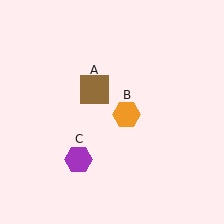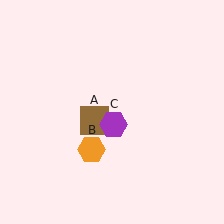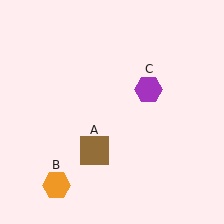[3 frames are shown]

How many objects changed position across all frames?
3 objects changed position: brown square (object A), orange hexagon (object B), purple hexagon (object C).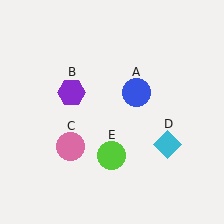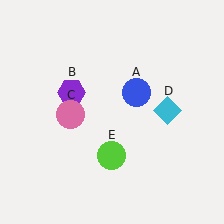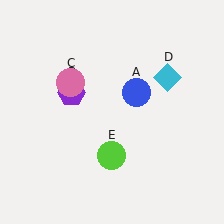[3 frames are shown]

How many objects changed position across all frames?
2 objects changed position: pink circle (object C), cyan diamond (object D).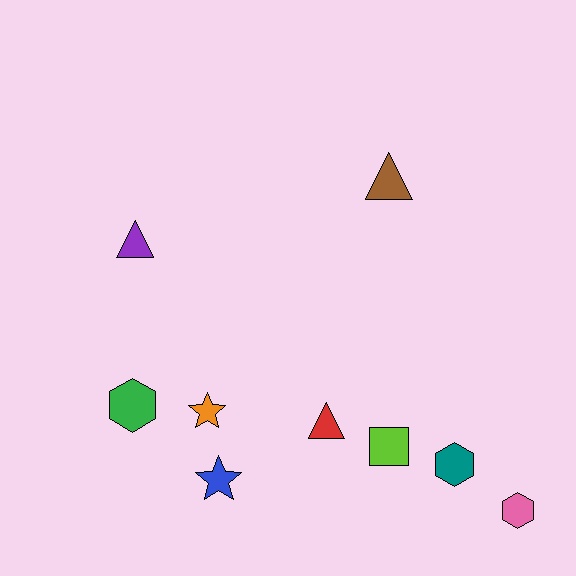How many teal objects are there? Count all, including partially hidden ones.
There is 1 teal object.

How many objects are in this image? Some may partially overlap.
There are 9 objects.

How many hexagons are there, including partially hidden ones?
There are 3 hexagons.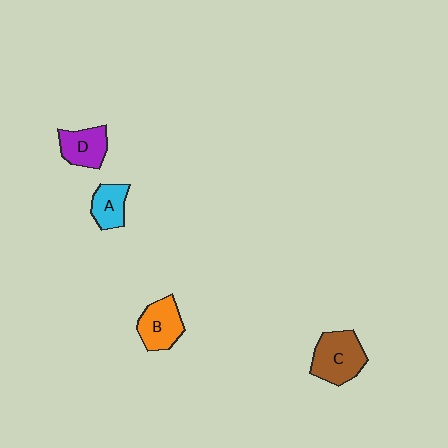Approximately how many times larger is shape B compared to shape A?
Approximately 1.3 times.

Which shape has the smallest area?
Shape A (cyan).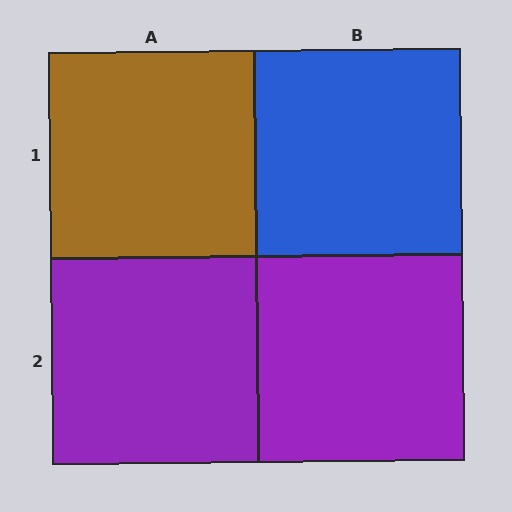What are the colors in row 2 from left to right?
Purple, purple.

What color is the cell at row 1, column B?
Blue.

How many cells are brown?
1 cell is brown.